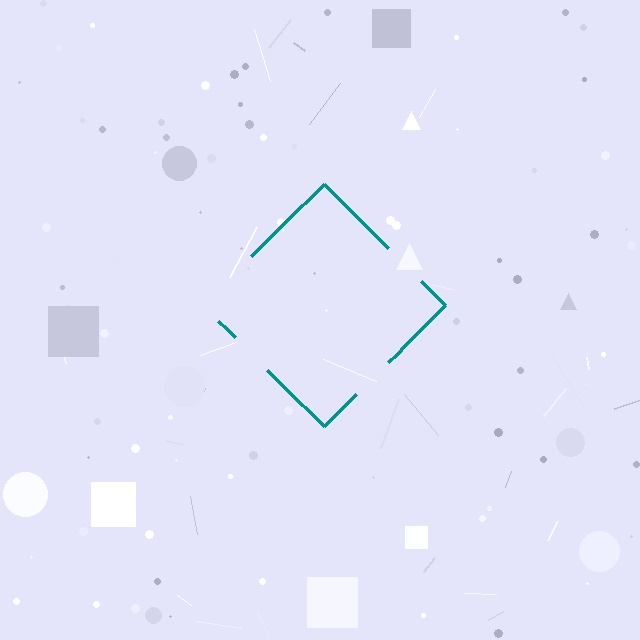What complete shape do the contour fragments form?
The contour fragments form a diamond.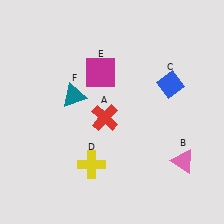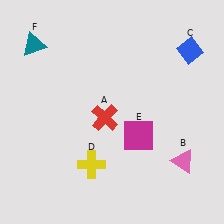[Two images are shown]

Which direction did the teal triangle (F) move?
The teal triangle (F) moved up.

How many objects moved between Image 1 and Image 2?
3 objects moved between the two images.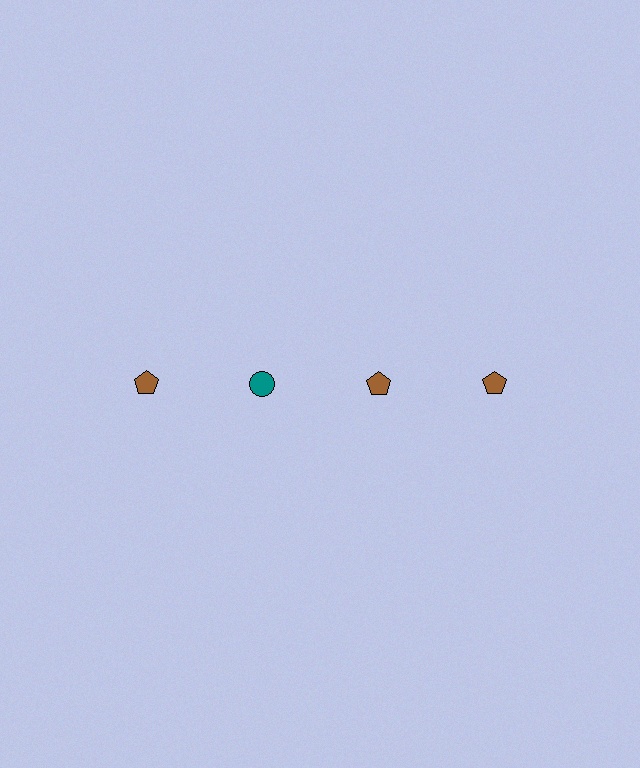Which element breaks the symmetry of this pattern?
The teal circle in the top row, second from left column breaks the symmetry. All other shapes are brown pentagons.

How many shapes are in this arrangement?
There are 4 shapes arranged in a grid pattern.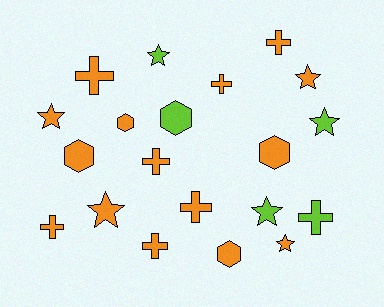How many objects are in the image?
There are 20 objects.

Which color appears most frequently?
Orange, with 15 objects.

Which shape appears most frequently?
Cross, with 8 objects.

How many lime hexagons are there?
There is 1 lime hexagon.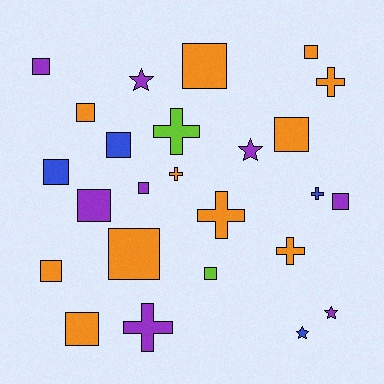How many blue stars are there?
There is 1 blue star.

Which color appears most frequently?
Orange, with 11 objects.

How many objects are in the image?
There are 25 objects.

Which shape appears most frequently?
Square, with 14 objects.